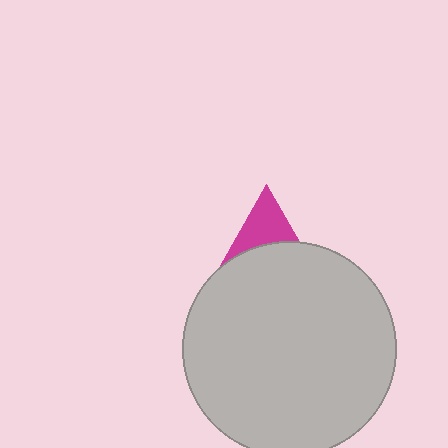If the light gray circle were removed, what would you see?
You would see the complete magenta triangle.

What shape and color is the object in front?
The object in front is a light gray circle.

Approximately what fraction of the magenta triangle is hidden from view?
Roughly 60% of the magenta triangle is hidden behind the light gray circle.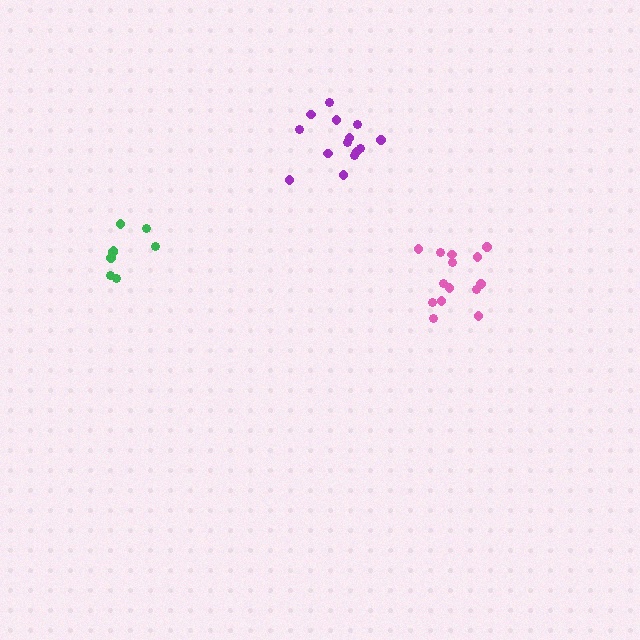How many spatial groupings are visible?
There are 3 spatial groupings.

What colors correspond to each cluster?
The clusters are colored: pink, green, purple.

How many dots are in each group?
Group 1: 14 dots, Group 2: 8 dots, Group 3: 14 dots (36 total).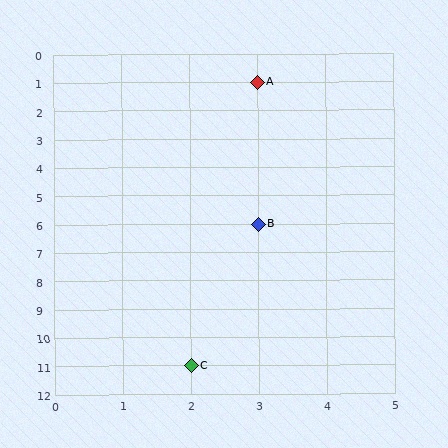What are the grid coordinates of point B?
Point B is at grid coordinates (3, 6).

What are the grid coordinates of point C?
Point C is at grid coordinates (2, 11).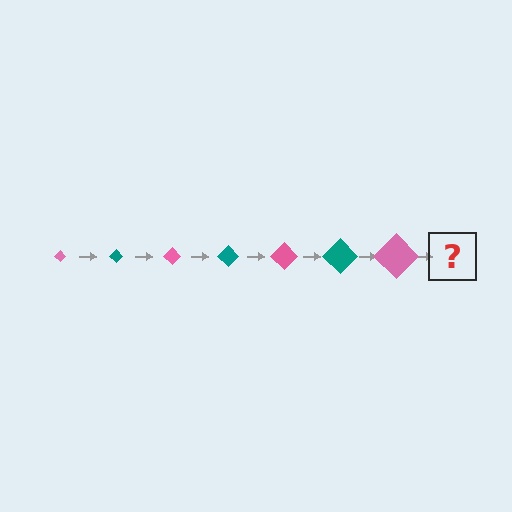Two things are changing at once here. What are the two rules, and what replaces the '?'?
The two rules are that the diamond grows larger each step and the color cycles through pink and teal. The '?' should be a teal diamond, larger than the previous one.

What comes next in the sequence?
The next element should be a teal diamond, larger than the previous one.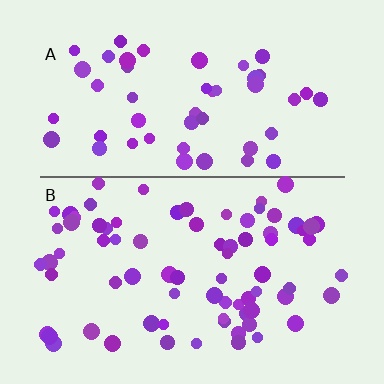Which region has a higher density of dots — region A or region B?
B (the bottom).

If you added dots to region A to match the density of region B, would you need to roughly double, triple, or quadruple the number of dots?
Approximately double.